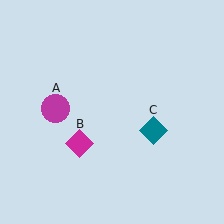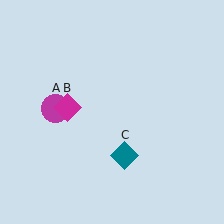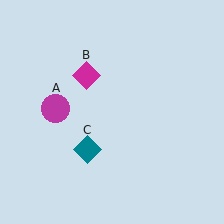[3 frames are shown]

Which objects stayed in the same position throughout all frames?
Magenta circle (object A) remained stationary.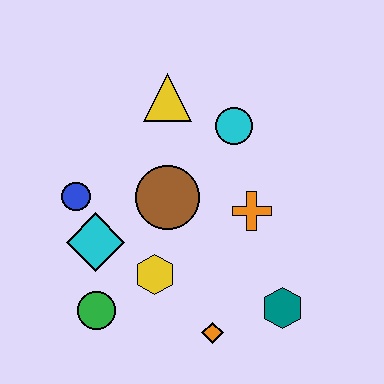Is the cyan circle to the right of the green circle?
Yes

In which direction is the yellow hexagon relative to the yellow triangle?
The yellow hexagon is below the yellow triangle.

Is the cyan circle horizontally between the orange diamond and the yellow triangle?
No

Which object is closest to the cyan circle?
The yellow triangle is closest to the cyan circle.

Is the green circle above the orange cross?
No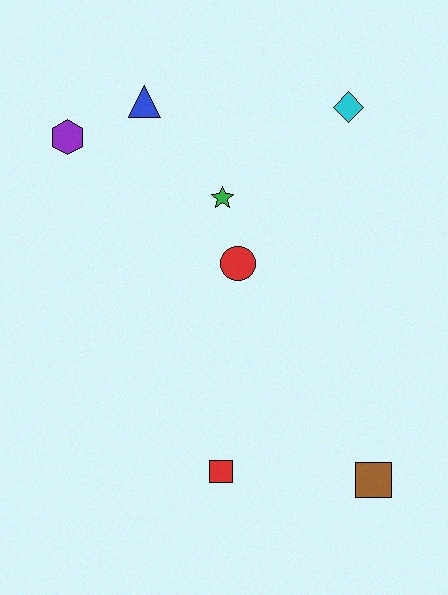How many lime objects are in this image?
There are no lime objects.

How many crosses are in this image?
There are no crosses.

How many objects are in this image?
There are 7 objects.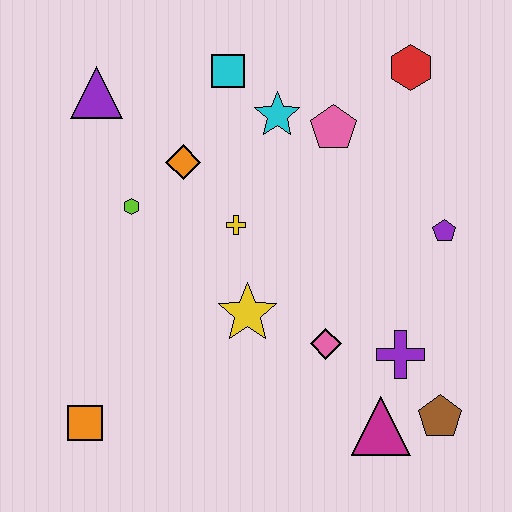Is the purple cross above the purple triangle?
No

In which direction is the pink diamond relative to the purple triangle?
The pink diamond is below the purple triangle.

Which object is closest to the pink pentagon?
The cyan star is closest to the pink pentagon.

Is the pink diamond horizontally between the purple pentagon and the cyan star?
Yes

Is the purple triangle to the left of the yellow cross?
Yes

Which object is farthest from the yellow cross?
The brown pentagon is farthest from the yellow cross.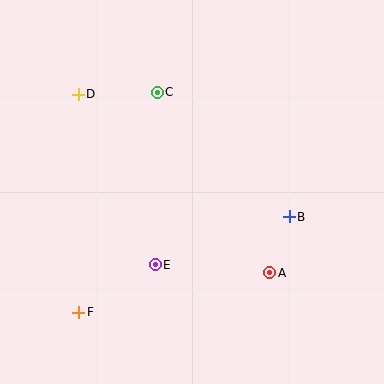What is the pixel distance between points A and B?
The distance between A and B is 59 pixels.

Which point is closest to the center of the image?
Point E at (155, 265) is closest to the center.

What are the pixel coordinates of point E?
Point E is at (155, 265).